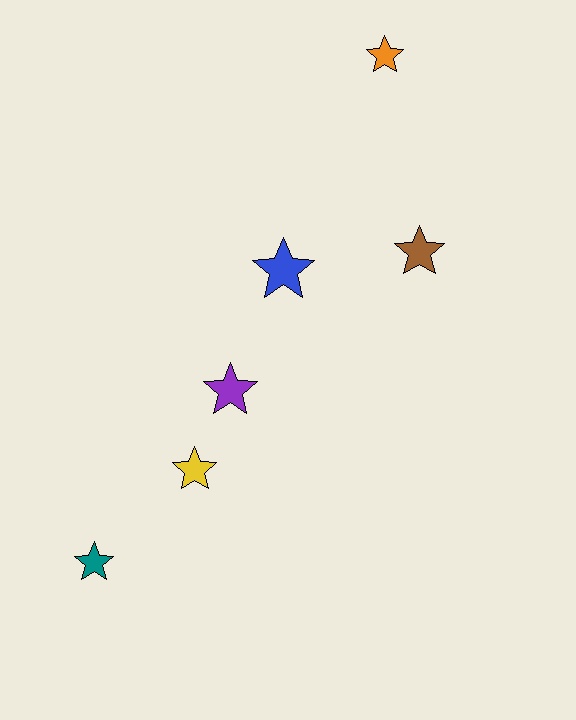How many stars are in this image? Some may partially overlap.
There are 6 stars.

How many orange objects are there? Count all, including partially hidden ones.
There is 1 orange object.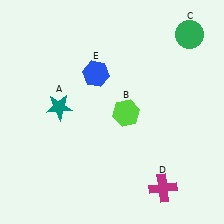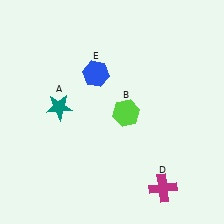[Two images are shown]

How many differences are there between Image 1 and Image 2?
There is 1 difference between the two images.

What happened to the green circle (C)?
The green circle (C) was removed in Image 2. It was in the top-right area of Image 1.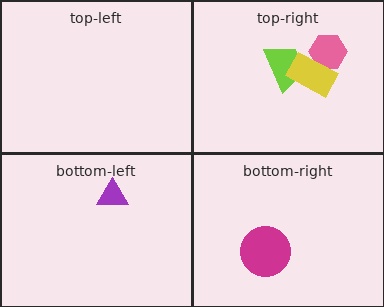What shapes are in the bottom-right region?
The magenta circle.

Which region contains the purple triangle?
The bottom-left region.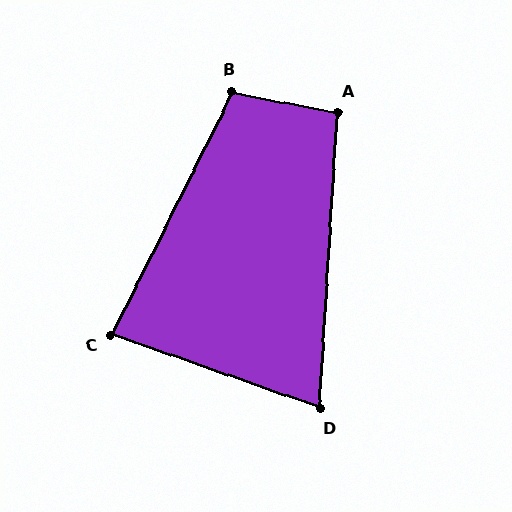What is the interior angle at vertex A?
Approximately 97 degrees (obtuse).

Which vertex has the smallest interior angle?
D, at approximately 74 degrees.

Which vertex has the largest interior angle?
B, at approximately 106 degrees.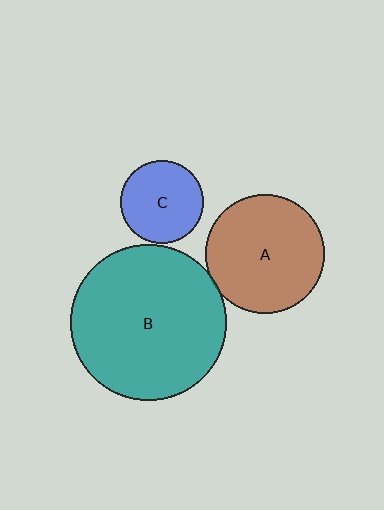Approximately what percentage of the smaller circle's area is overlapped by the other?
Approximately 5%.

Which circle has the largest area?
Circle B (teal).